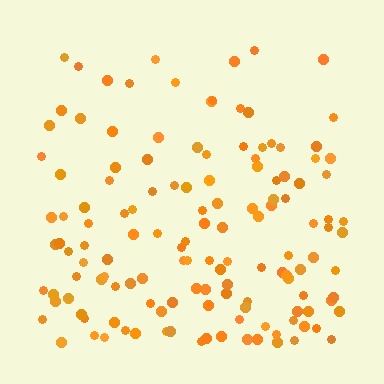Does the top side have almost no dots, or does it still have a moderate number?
Still a moderate number, just noticeably fewer than the bottom.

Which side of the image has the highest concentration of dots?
The bottom.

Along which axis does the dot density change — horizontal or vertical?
Vertical.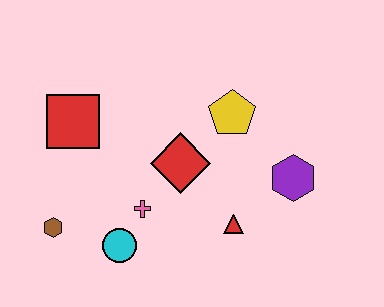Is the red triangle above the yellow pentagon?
No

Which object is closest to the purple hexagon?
The red triangle is closest to the purple hexagon.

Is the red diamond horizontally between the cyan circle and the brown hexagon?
No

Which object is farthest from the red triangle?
The red square is farthest from the red triangle.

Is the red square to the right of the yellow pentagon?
No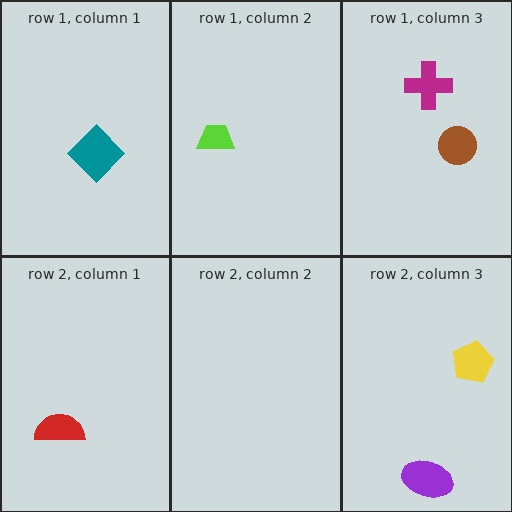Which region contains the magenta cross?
The row 1, column 3 region.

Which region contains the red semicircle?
The row 2, column 1 region.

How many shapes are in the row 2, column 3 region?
2.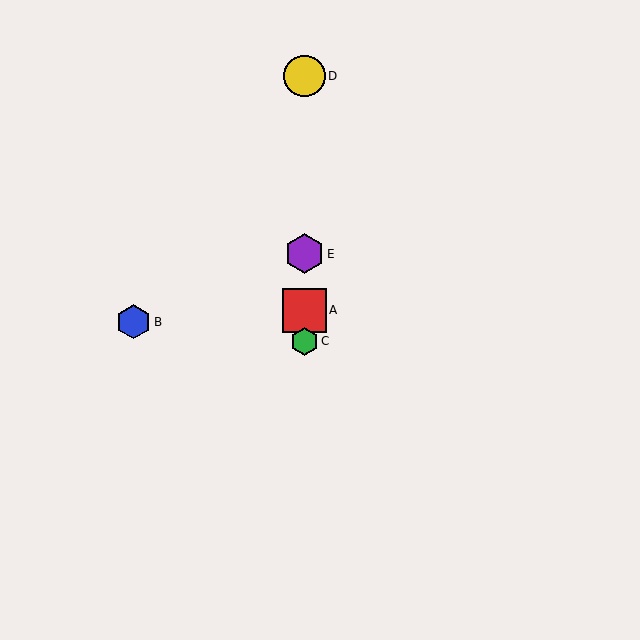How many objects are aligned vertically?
4 objects (A, C, D, E) are aligned vertically.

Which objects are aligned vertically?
Objects A, C, D, E are aligned vertically.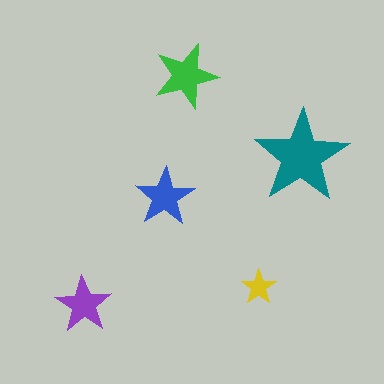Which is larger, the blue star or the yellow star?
The blue one.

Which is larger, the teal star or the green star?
The teal one.